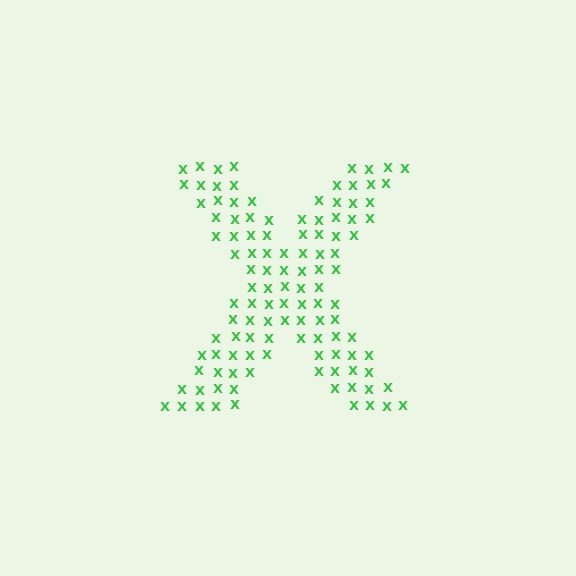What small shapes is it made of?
It is made of small letter X's.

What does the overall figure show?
The overall figure shows the letter X.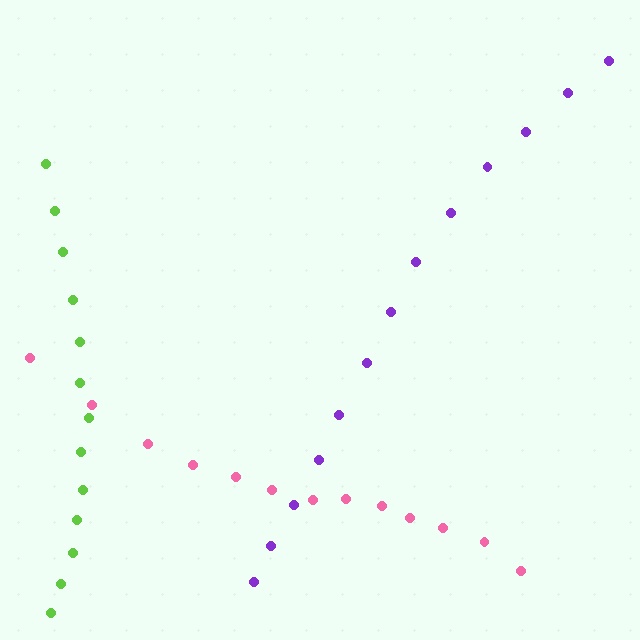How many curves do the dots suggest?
There are 3 distinct paths.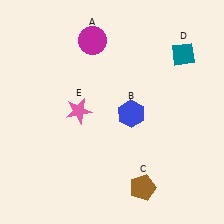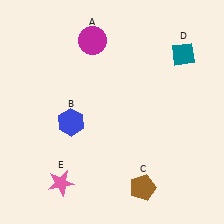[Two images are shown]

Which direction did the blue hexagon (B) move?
The blue hexagon (B) moved left.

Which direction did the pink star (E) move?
The pink star (E) moved down.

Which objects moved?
The objects that moved are: the blue hexagon (B), the pink star (E).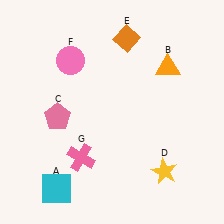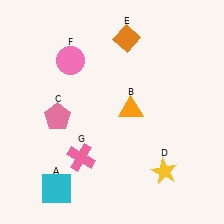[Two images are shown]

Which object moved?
The orange triangle (B) moved down.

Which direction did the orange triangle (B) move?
The orange triangle (B) moved down.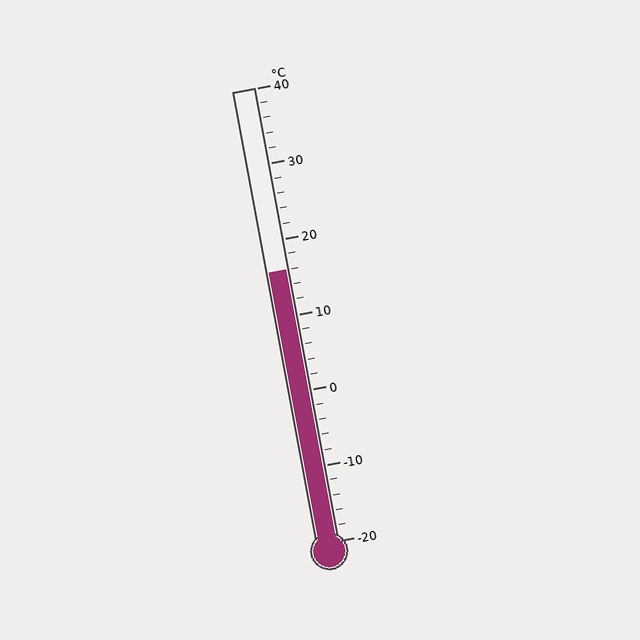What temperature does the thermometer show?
The thermometer shows approximately 16°C.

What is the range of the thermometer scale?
The thermometer scale ranges from -20°C to 40°C.